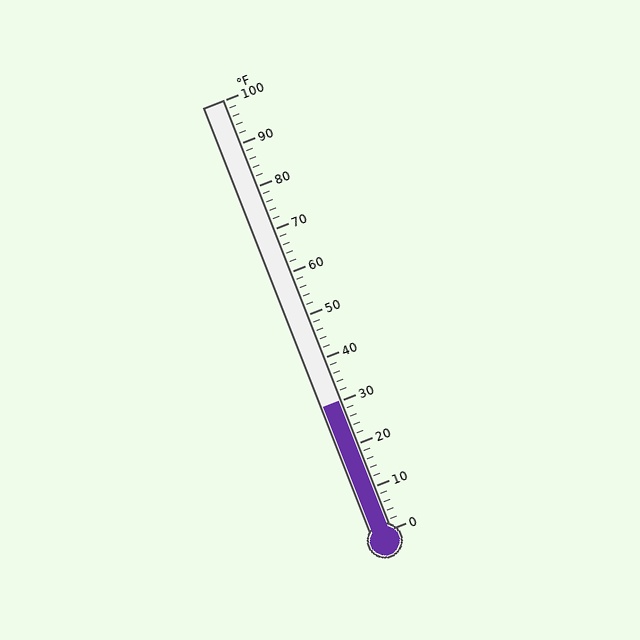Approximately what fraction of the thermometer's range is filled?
The thermometer is filled to approximately 30% of its range.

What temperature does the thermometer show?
The thermometer shows approximately 30°F.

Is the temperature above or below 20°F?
The temperature is above 20°F.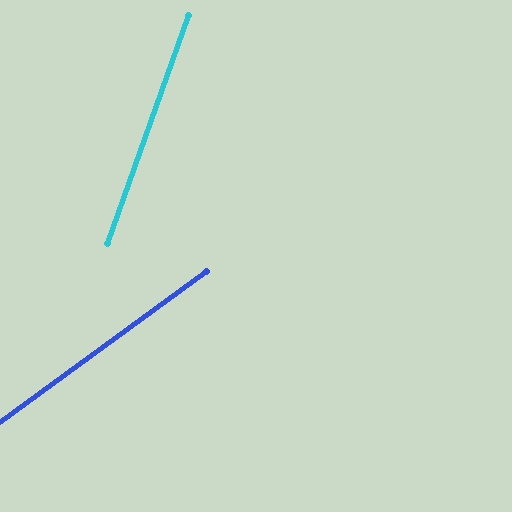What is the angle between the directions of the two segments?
Approximately 35 degrees.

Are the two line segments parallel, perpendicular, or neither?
Neither parallel nor perpendicular — they differ by about 35°.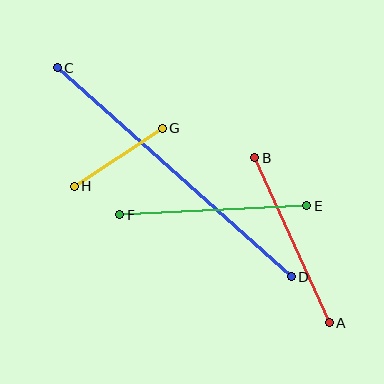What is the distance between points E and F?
The distance is approximately 187 pixels.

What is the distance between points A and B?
The distance is approximately 181 pixels.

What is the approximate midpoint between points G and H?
The midpoint is at approximately (118, 157) pixels.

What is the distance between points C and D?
The distance is approximately 314 pixels.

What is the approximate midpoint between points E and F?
The midpoint is at approximately (213, 210) pixels.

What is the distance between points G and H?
The distance is approximately 105 pixels.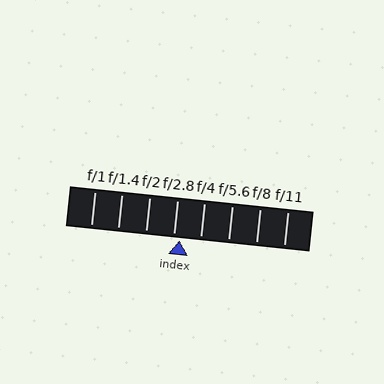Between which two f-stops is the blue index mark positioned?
The index mark is between f/2.8 and f/4.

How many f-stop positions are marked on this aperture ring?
There are 8 f-stop positions marked.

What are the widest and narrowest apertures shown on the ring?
The widest aperture shown is f/1 and the narrowest is f/11.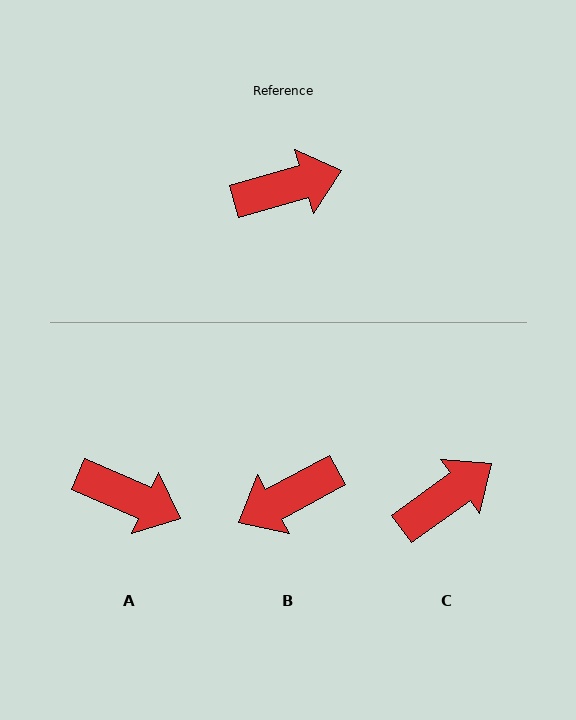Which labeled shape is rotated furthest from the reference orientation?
B, about 168 degrees away.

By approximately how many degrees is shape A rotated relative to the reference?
Approximately 39 degrees clockwise.